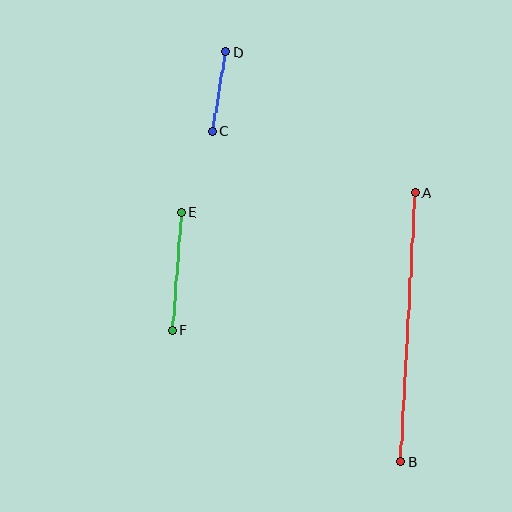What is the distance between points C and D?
The distance is approximately 80 pixels.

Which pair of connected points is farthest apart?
Points A and B are farthest apart.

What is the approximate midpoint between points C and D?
The midpoint is at approximately (219, 91) pixels.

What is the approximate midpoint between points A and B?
The midpoint is at approximately (408, 327) pixels.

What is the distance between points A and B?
The distance is approximately 269 pixels.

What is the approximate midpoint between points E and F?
The midpoint is at approximately (177, 271) pixels.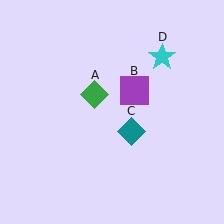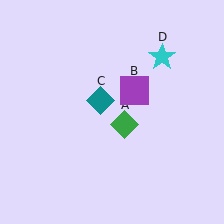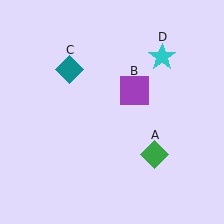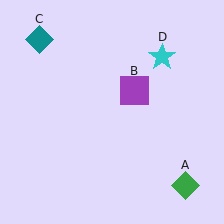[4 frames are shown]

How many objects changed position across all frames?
2 objects changed position: green diamond (object A), teal diamond (object C).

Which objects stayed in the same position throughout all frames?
Purple square (object B) and cyan star (object D) remained stationary.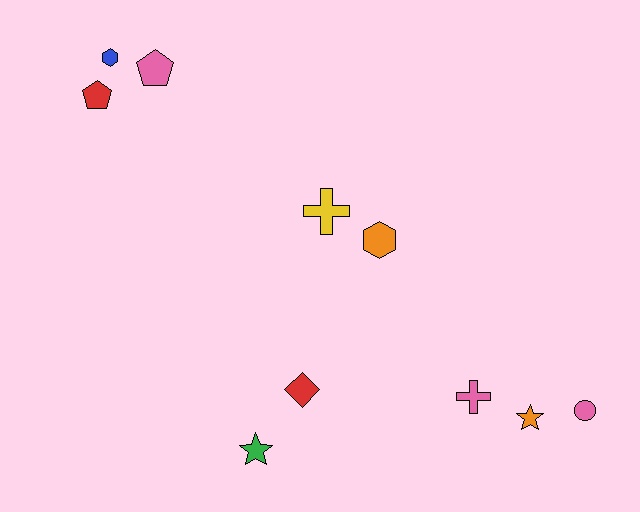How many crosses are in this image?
There are 2 crosses.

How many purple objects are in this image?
There are no purple objects.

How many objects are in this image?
There are 10 objects.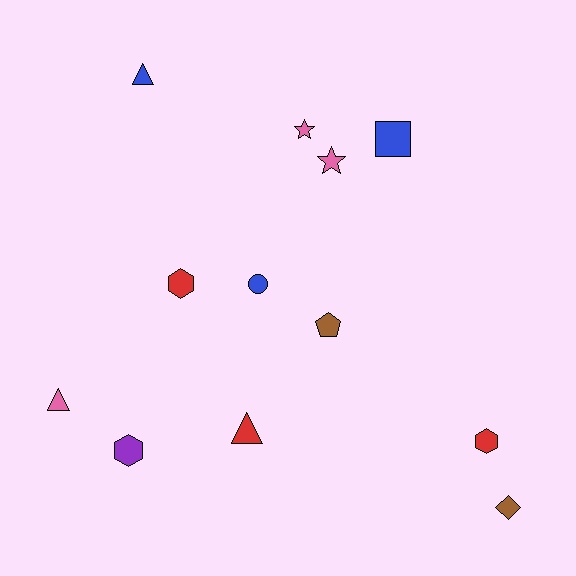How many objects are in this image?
There are 12 objects.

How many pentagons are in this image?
There is 1 pentagon.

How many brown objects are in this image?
There are 2 brown objects.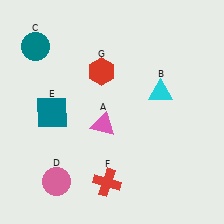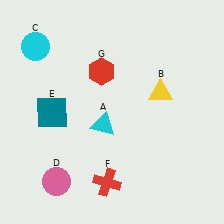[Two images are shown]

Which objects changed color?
A changed from pink to cyan. B changed from cyan to yellow. C changed from teal to cyan.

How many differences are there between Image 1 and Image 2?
There are 3 differences between the two images.